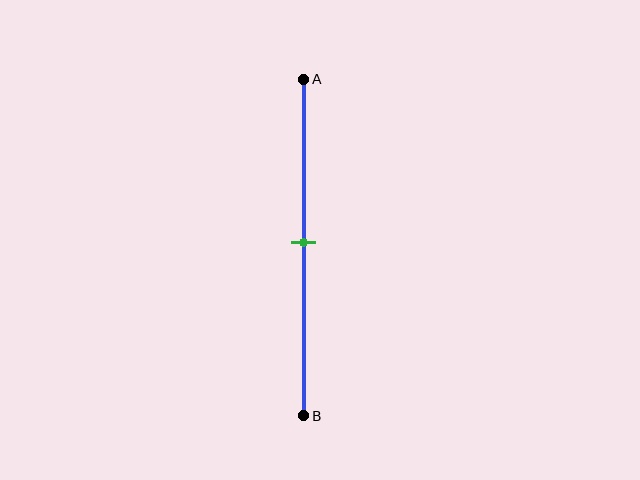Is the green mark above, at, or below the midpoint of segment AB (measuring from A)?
The green mark is approximately at the midpoint of segment AB.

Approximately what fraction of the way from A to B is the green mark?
The green mark is approximately 50% of the way from A to B.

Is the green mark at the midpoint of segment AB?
Yes, the mark is approximately at the midpoint.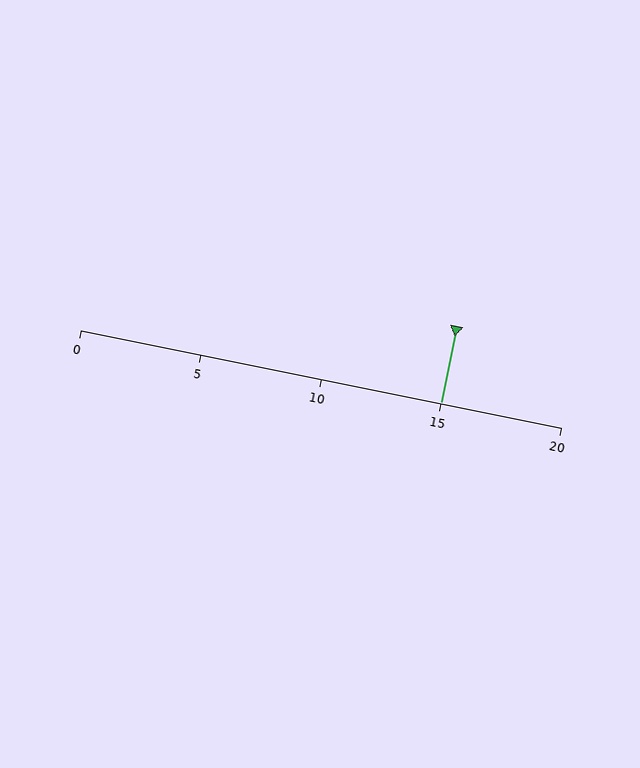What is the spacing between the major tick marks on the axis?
The major ticks are spaced 5 apart.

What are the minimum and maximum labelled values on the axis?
The axis runs from 0 to 20.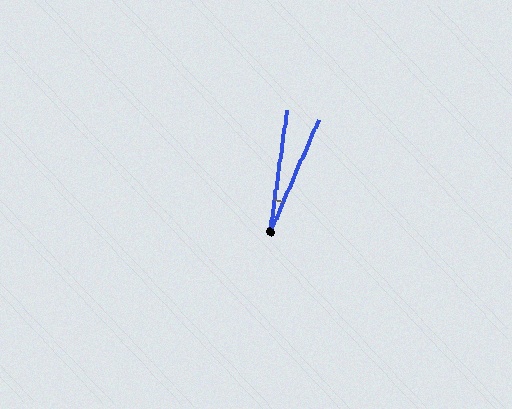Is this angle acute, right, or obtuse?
It is acute.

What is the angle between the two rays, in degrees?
Approximately 15 degrees.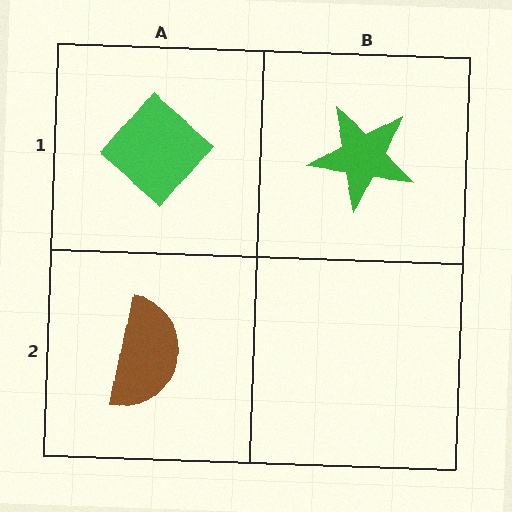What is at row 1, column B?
A green star.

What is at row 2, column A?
A brown semicircle.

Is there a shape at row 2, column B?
No, that cell is empty.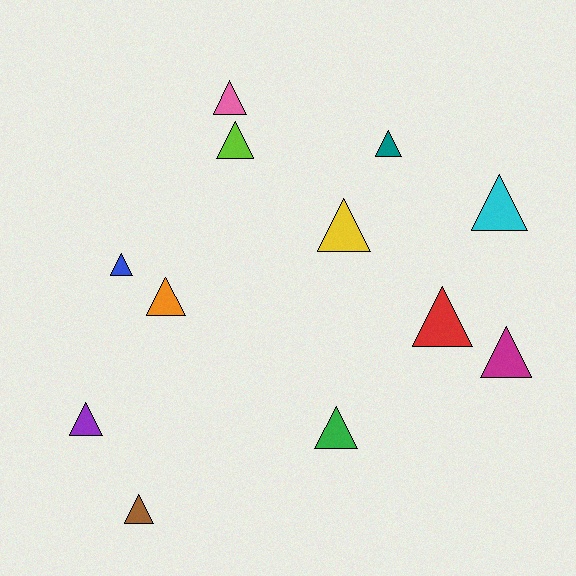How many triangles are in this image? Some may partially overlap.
There are 12 triangles.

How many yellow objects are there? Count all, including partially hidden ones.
There is 1 yellow object.